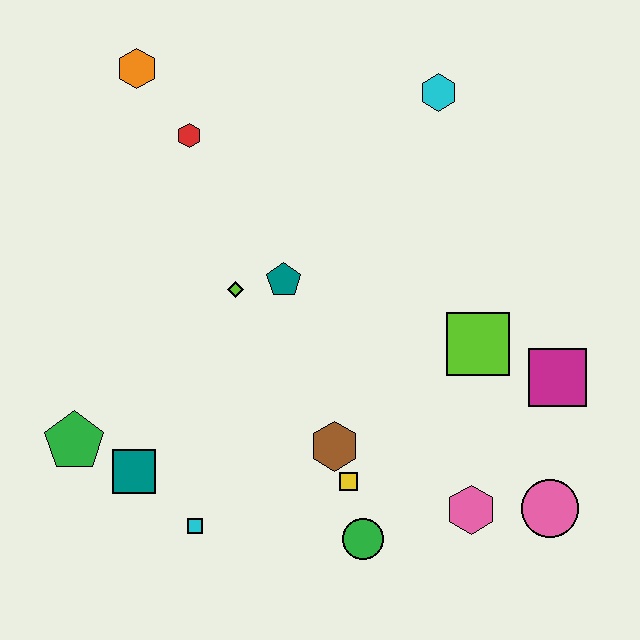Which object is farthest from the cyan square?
The cyan hexagon is farthest from the cyan square.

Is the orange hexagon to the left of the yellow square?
Yes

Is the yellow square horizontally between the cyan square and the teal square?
No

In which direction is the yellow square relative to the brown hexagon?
The yellow square is below the brown hexagon.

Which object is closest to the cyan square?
The teal square is closest to the cyan square.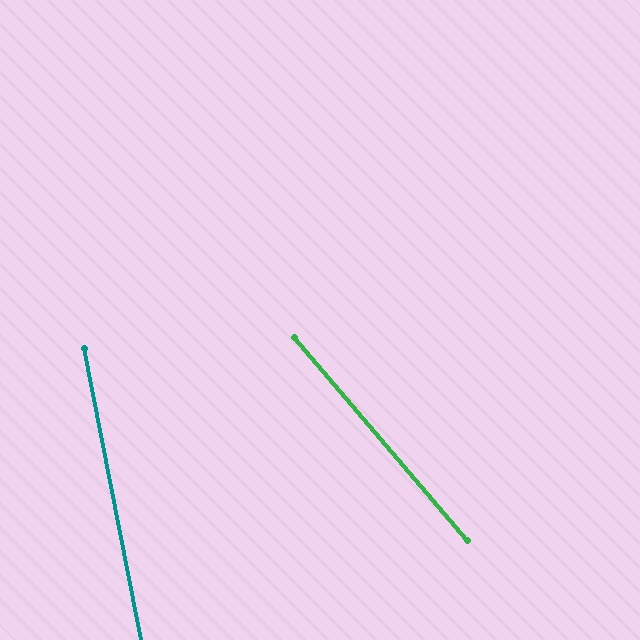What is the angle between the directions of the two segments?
Approximately 29 degrees.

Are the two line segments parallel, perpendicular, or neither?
Neither parallel nor perpendicular — they differ by about 29°.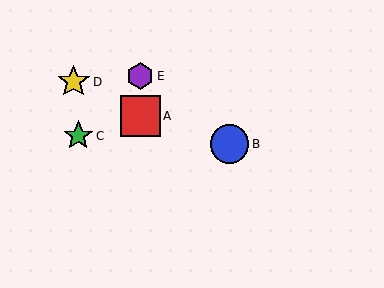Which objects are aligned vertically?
Objects A, E are aligned vertically.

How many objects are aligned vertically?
2 objects (A, E) are aligned vertically.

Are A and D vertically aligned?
No, A is at x≈140 and D is at x≈74.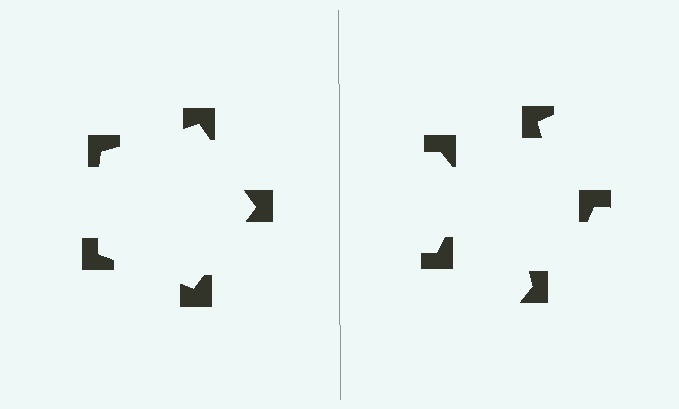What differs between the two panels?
The notched squares are positioned identically on both sides; only the wedge orientations differ. On the left they align to a pentagon; on the right they are misaligned.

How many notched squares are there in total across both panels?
10 — 5 on each side.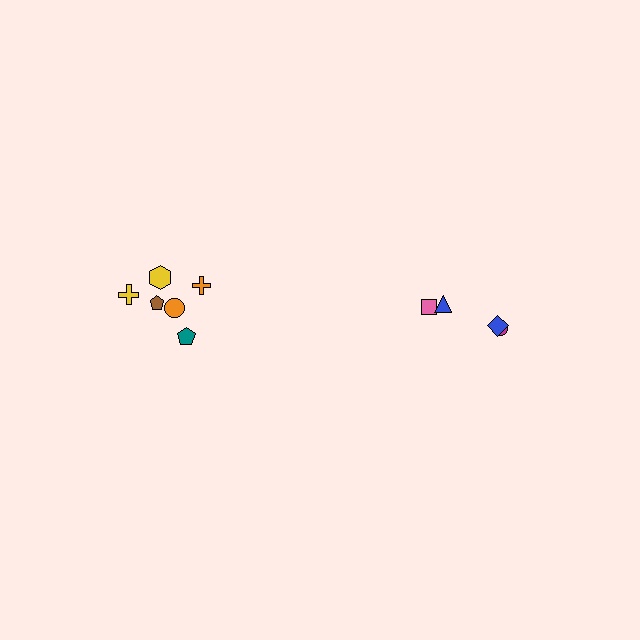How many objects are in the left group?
There are 6 objects.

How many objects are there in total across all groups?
There are 10 objects.